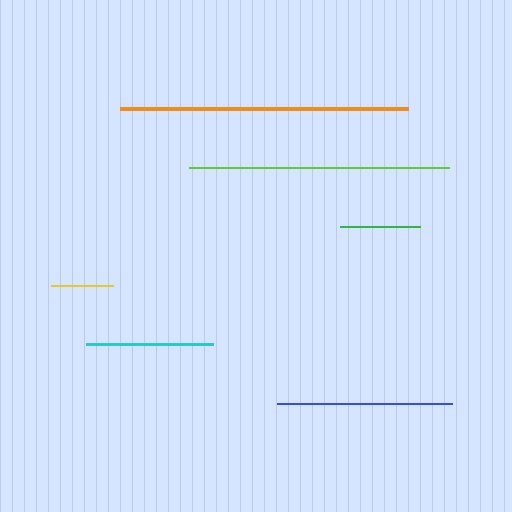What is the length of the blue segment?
The blue segment is approximately 175 pixels long.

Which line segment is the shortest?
The yellow line is the shortest at approximately 62 pixels.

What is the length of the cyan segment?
The cyan segment is approximately 127 pixels long.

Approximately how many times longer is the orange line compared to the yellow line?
The orange line is approximately 4.7 times the length of the yellow line.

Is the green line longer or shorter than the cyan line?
The cyan line is longer than the green line.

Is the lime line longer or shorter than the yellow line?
The lime line is longer than the yellow line.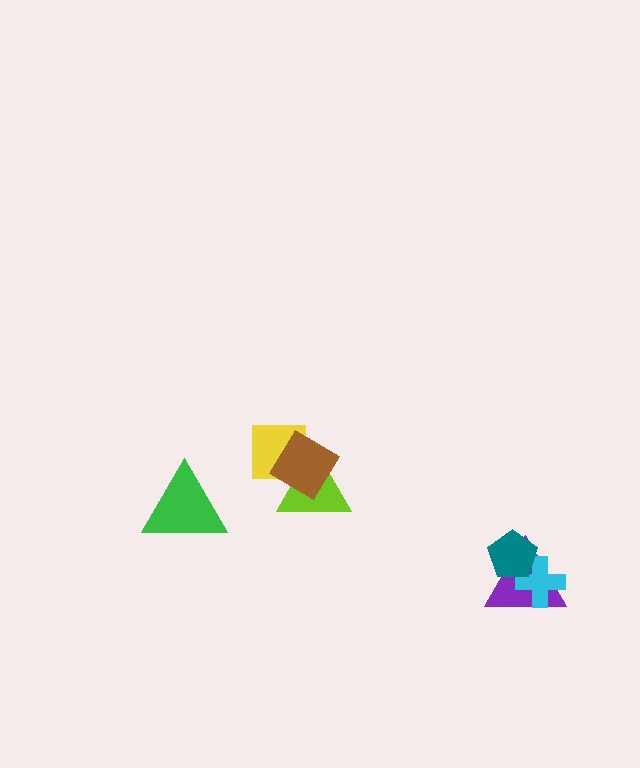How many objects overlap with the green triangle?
0 objects overlap with the green triangle.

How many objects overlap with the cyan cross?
2 objects overlap with the cyan cross.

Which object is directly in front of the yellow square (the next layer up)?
The lime triangle is directly in front of the yellow square.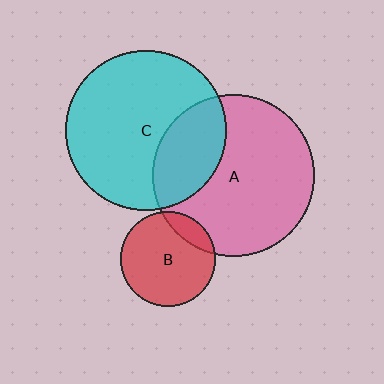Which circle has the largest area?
Circle A (pink).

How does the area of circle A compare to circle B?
Approximately 2.9 times.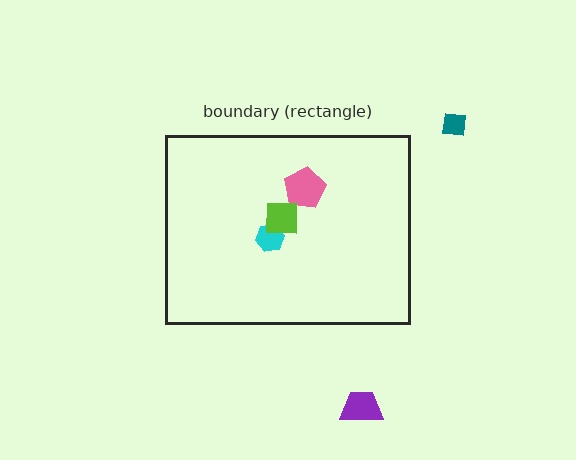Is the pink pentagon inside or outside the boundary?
Inside.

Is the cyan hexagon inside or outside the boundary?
Inside.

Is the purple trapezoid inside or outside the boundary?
Outside.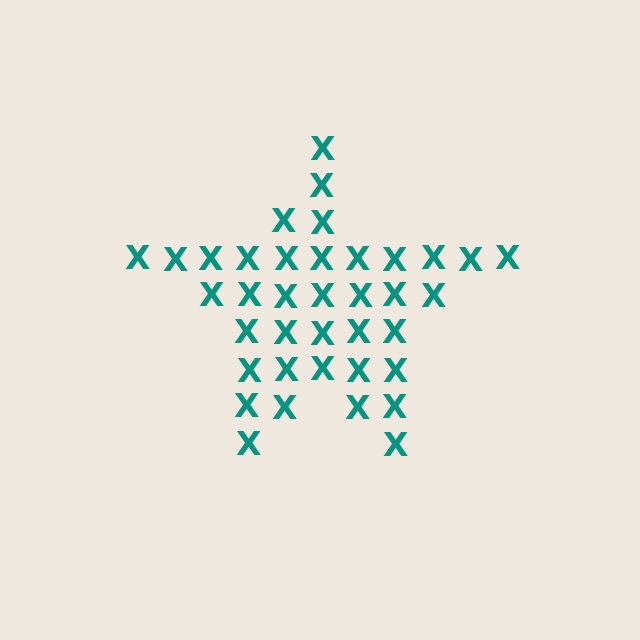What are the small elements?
The small elements are letter X's.